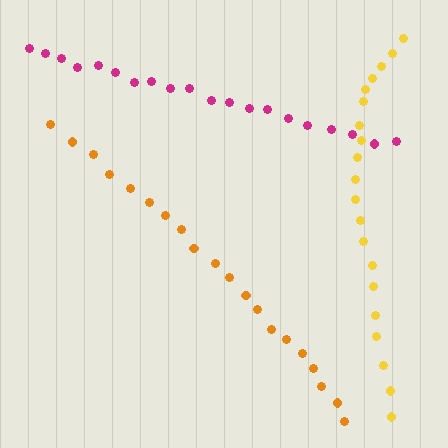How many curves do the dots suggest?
There are 3 distinct paths.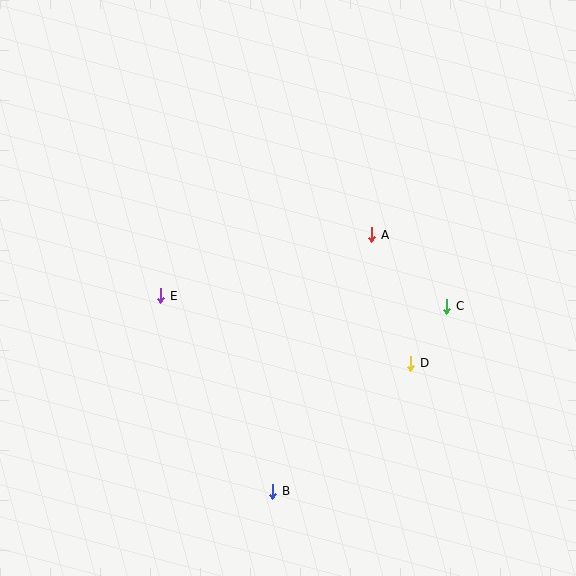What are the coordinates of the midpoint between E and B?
The midpoint between E and B is at (217, 394).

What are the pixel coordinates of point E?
Point E is at (161, 296).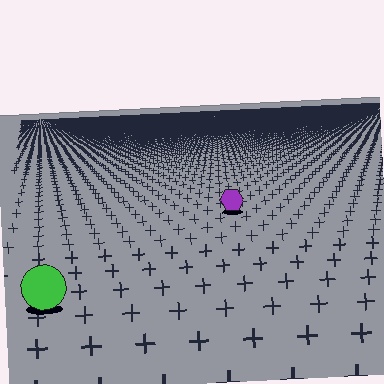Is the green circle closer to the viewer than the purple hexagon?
Yes. The green circle is closer — you can tell from the texture gradient: the ground texture is coarser near it.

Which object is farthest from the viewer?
The purple hexagon is farthest from the viewer. It appears smaller and the ground texture around it is denser.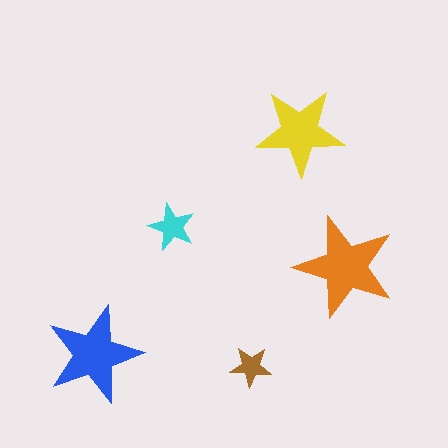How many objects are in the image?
There are 5 objects in the image.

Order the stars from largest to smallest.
the orange one, the blue one, the yellow one, the cyan one, the brown one.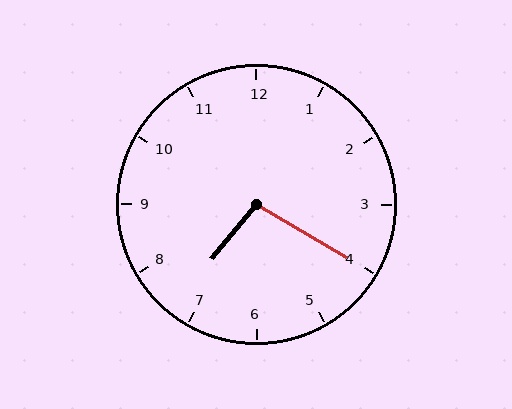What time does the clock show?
7:20.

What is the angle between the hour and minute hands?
Approximately 100 degrees.